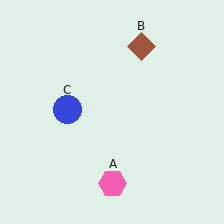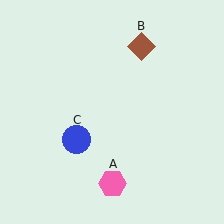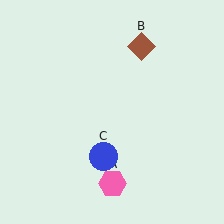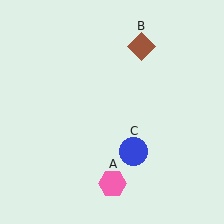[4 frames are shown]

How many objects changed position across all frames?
1 object changed position: blue circle (object C).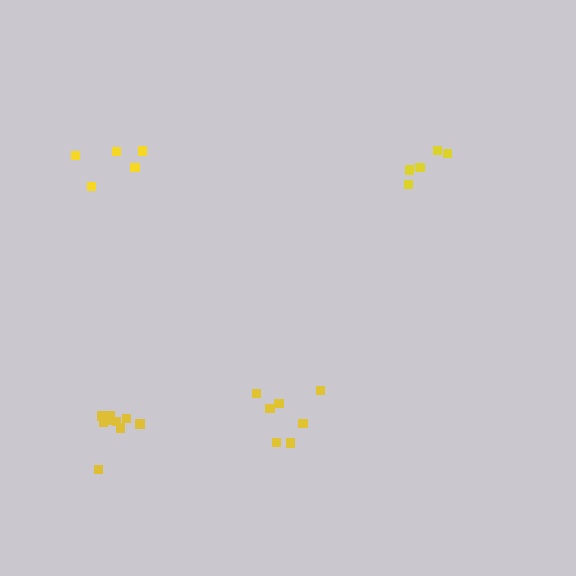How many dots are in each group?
Group 1: 9 dots, Group 2: 7 dots, Group 3: 5 dots, Group 4: 5 dots (26 total).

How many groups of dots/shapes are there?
There are 4 groups.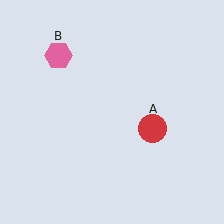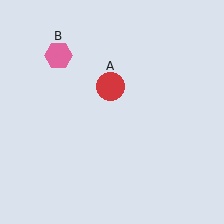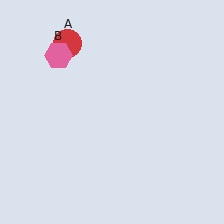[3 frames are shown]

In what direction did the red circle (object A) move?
The red circle (object A) moved up and to the left.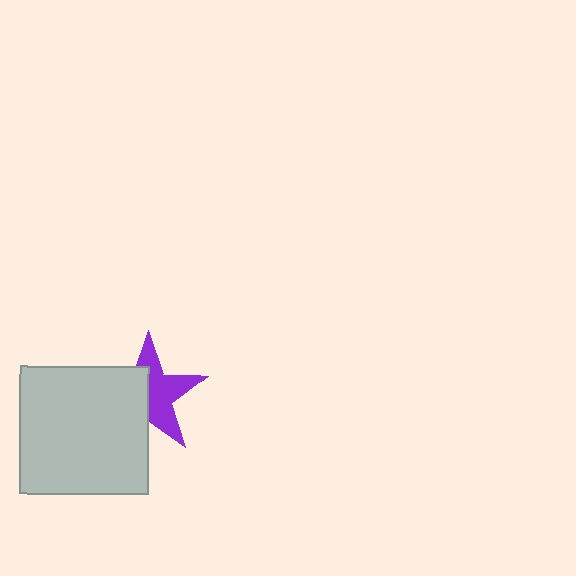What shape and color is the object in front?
The object in front is a light gray square.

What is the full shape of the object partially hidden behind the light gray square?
The partially hidden object is a purple star.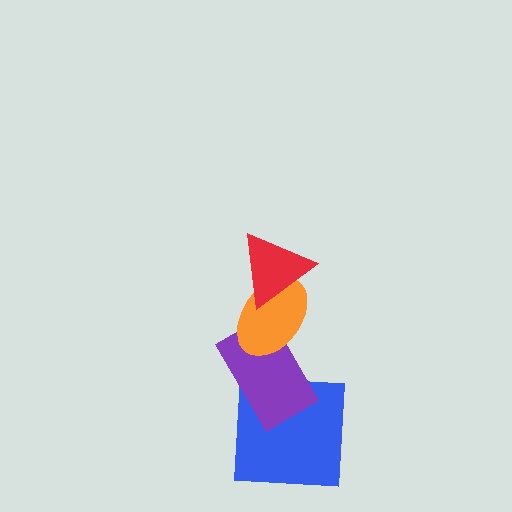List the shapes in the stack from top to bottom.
From top to bottom: the red triangle, the orange ellipse, the purple rectangle, the blue square.